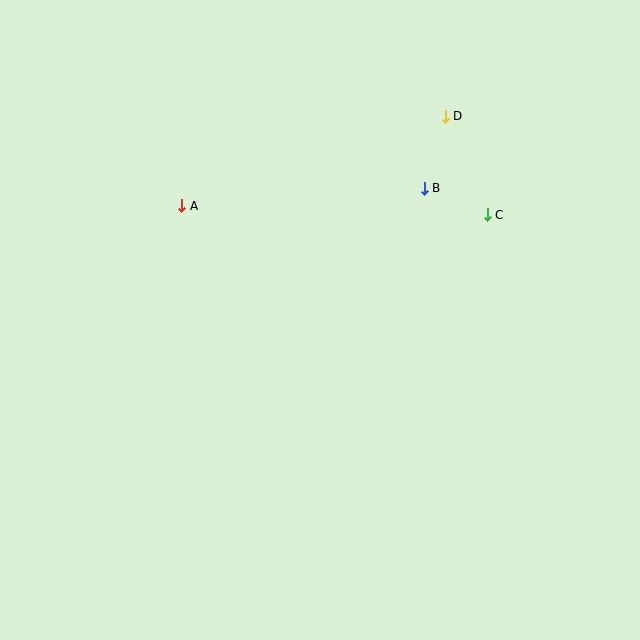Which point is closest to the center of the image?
Point B at (424, 188) is closest to the center.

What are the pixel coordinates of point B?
Point B is at (424, 188).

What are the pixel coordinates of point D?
Point D is at (445, 116).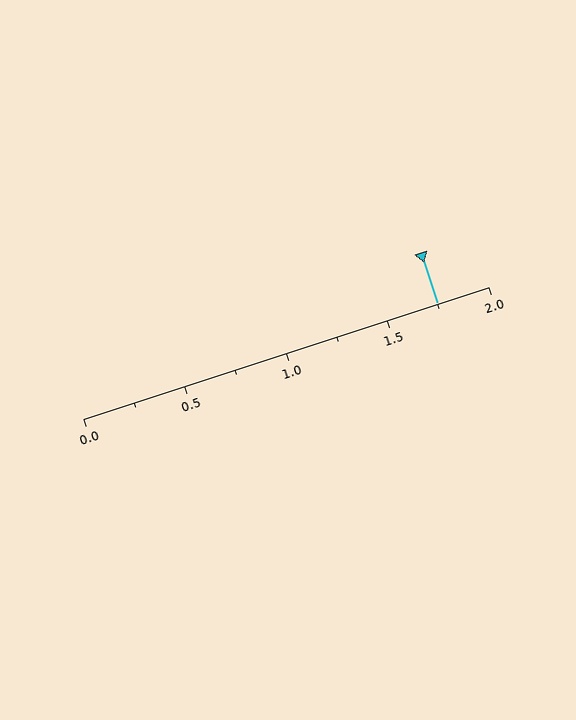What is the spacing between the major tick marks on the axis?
The major ticks are spaced 0.5 apart.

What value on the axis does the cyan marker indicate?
The marker indicates approximately 1.75.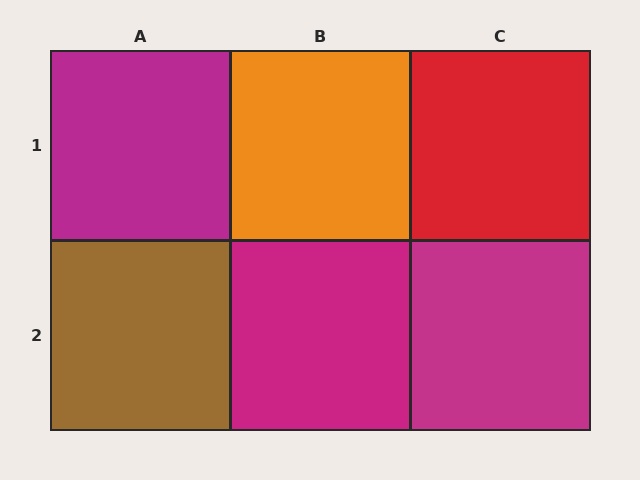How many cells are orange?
1 cell is orange.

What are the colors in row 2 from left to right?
Brown, magenta, magenta.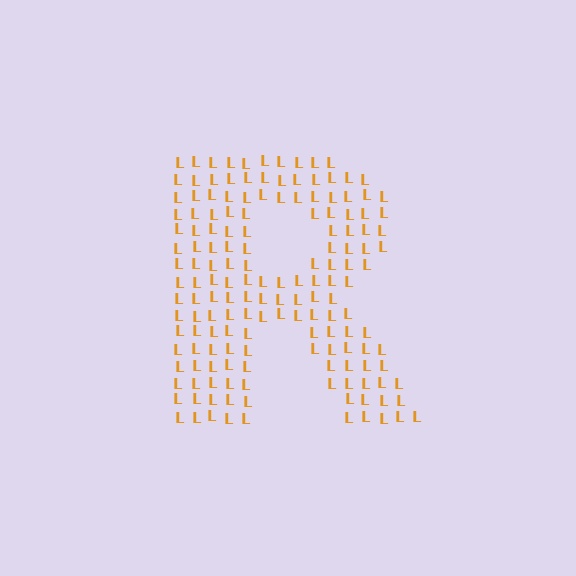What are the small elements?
The small elements are letter L's.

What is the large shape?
The large shape is the letter R.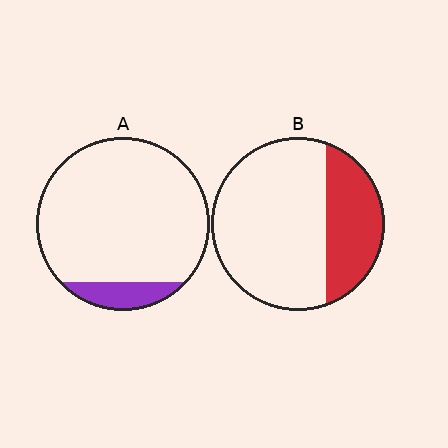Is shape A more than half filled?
No.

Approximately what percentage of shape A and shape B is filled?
A is approximately 10% and B is approximately 30%.